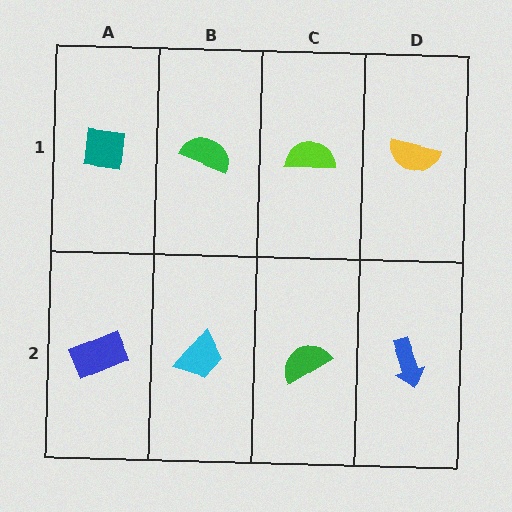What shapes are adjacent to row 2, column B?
A green semicircle (row 1, column B), a blue rectangle (row 2, column A), a green semicircle (row 2, column C).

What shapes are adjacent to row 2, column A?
A teal square (row 1, column A), a cyan trapezoid (row 2, column B).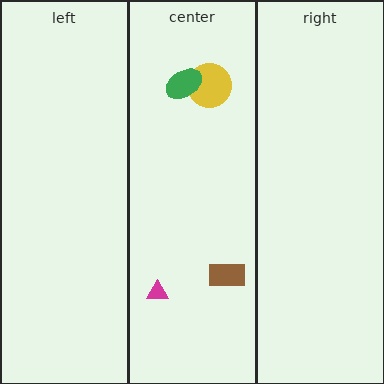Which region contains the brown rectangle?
The center region.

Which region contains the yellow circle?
The center region.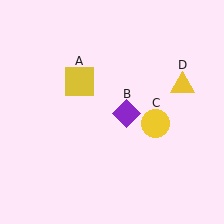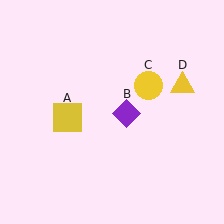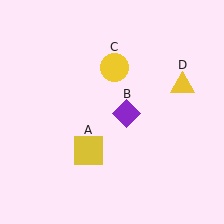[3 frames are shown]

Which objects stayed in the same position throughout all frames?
Purple diamond (object B) and yellow triangle (object D) remained stationary.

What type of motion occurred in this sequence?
The yellow square (object A), yellow circle (object C) rotated counterclockwise around the center of the scene.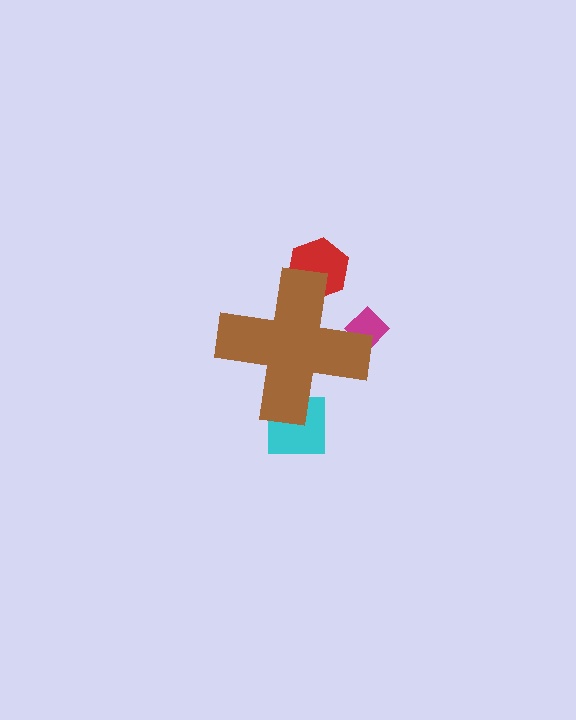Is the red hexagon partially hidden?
Yes, the red hexagon is partially hidden behind the brown cross.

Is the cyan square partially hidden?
Yes, the cyan square is partially hidden behind the brown cross.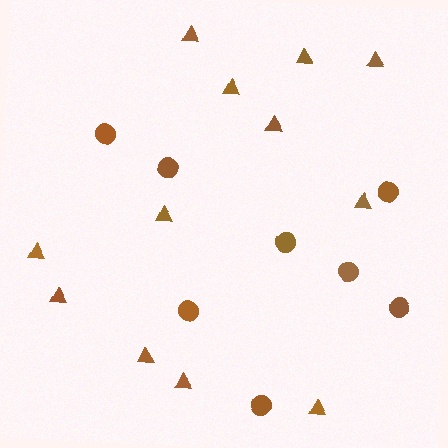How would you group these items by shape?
There are 2 groups: one group of triangles (12) and one group of circles (8).